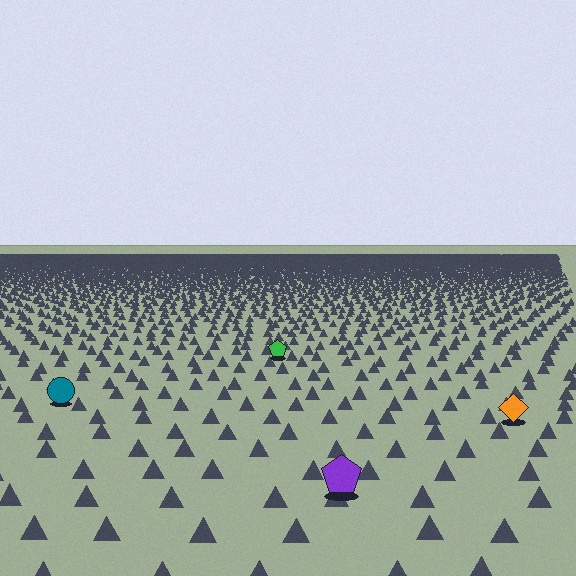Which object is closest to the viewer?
The purple pentagon is closest. The texture marks near it are larger and more spread out.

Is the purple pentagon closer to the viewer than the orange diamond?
Yes. The purple pentagon is closer — you can tell from the texture gradient: the ground texture is coarser near it.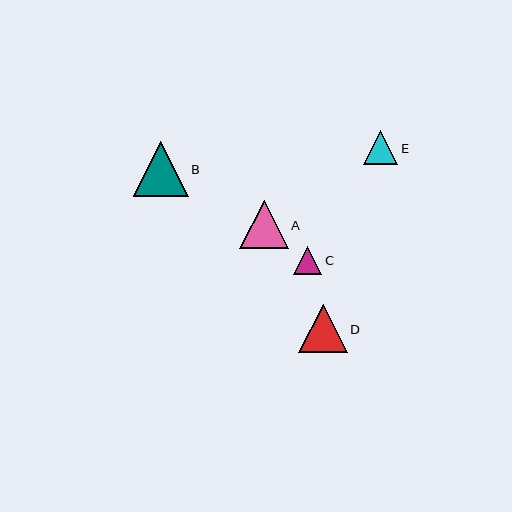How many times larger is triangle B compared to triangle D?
Triangle B is approximately 1.1 times the size of triangle D.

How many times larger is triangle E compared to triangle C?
Triangle E is approximately 1.2 times the size of triangle C.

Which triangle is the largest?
Triangle B is the largest with a size of approximately 55 pixels.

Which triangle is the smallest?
Triangle C is the smallest with a size of approximately 28 pixels.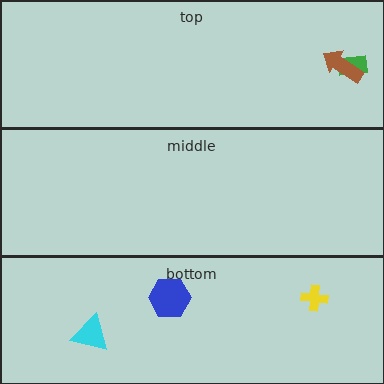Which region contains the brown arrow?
The top region.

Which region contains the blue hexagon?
The bottom region.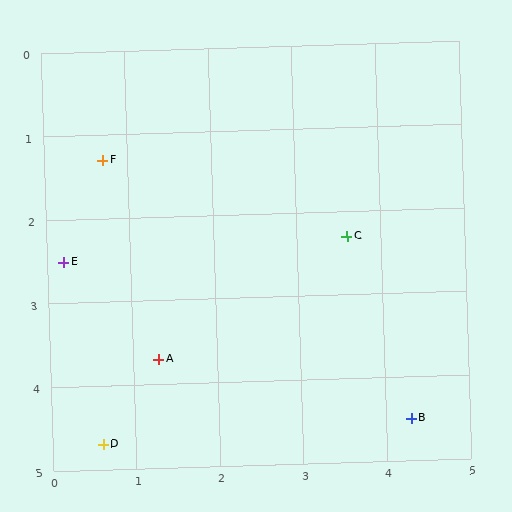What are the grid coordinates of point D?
Point D is at approximately (0.6, 4.7).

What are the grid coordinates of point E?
Point E is at approximately (0.2, 2.5).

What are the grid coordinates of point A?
Point A is at approximately (1.3, 3.7).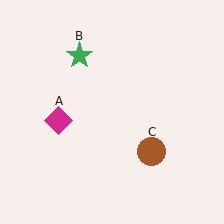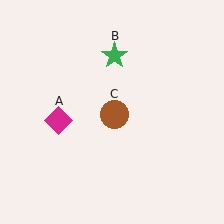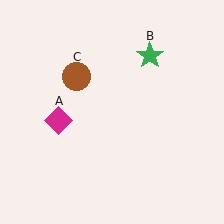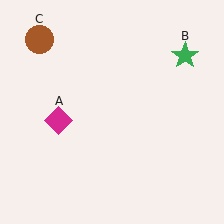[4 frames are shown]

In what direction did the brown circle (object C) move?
The brown circle (object C) moved up and to the left.